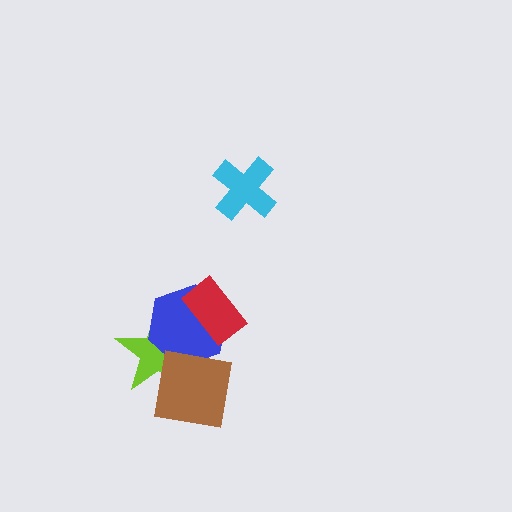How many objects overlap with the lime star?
2 objects overlap with the lime star.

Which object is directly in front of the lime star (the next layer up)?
The blue hexagon is directly in front of the lime star.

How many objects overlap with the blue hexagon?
3 objects overlap with the blue hexagon.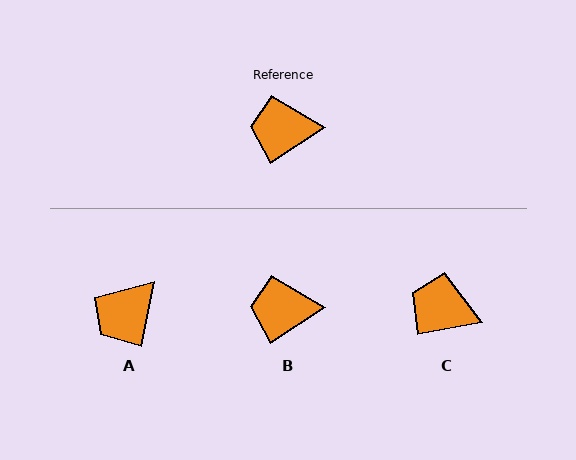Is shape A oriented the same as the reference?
No, it is off by about 45 degrees.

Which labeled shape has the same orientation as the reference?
B.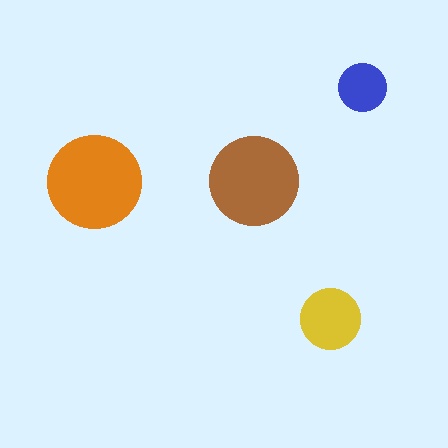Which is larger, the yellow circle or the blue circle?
The yellow one.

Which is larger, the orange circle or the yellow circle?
The orange one.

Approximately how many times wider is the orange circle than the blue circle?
About 2 times wider.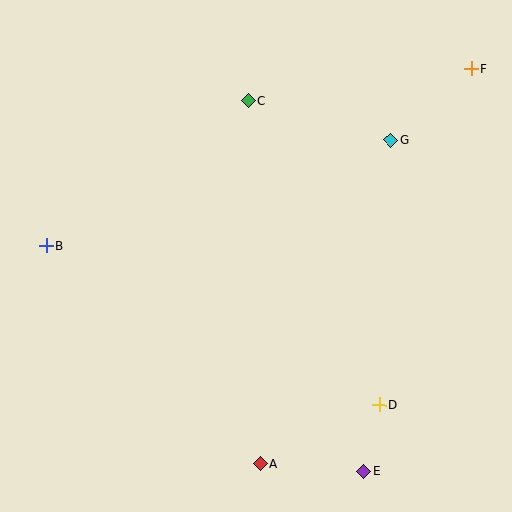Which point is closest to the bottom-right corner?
Point E is closest to the bottom-right corner.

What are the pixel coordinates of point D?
Point D is at (379, 404).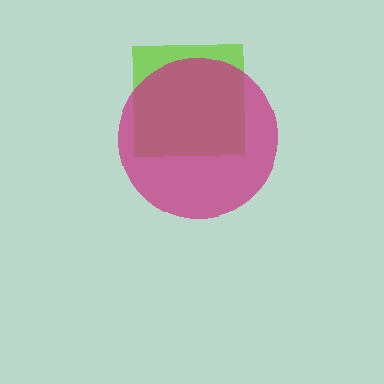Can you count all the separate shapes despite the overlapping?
Yes, there are 2 separate shapes.